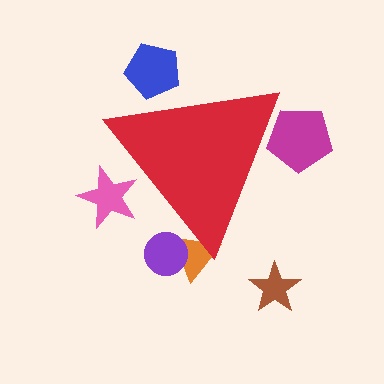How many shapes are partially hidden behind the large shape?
5 shapes are partially hidden.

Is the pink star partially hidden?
Yes, the pink star is partially hidden behind the red triangle.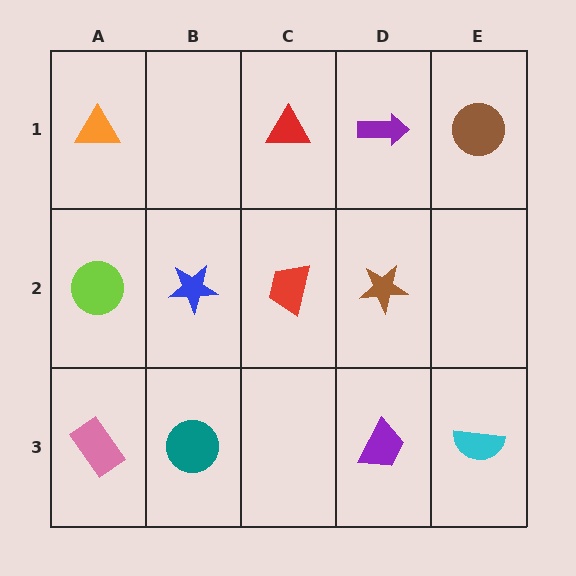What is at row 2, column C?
A red trapezoid.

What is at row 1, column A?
An orange triangle.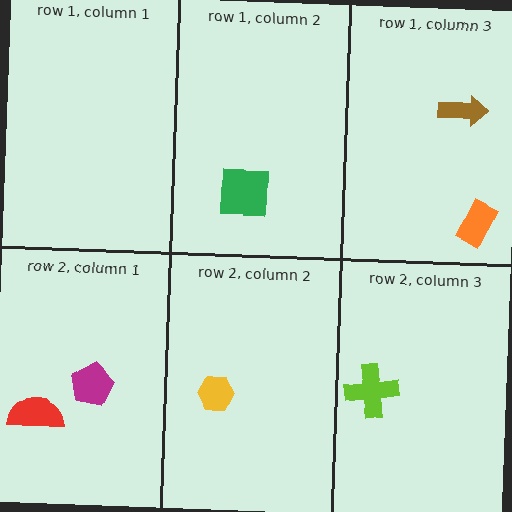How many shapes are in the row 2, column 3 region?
1.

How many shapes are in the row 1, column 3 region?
2.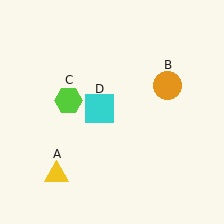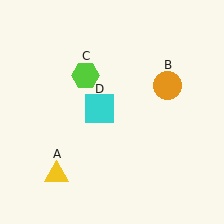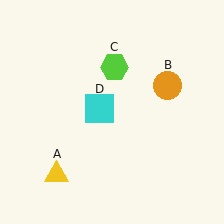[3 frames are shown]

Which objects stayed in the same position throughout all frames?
Yellow triangle (object A) and orange circle (object B) and cyan square (object D) remained stationary.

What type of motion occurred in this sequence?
The lime hexagon (object C) rotated clockwise around the center of the scene.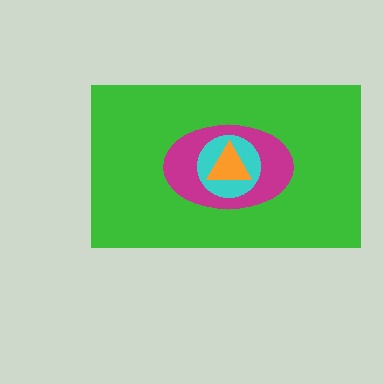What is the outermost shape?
The green rectangle.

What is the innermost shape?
The orange triangle.